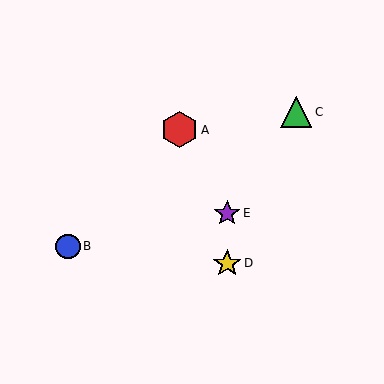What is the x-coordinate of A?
Object A is at x≈179.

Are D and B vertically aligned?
No, D is at x≈227 and B is at x≈68.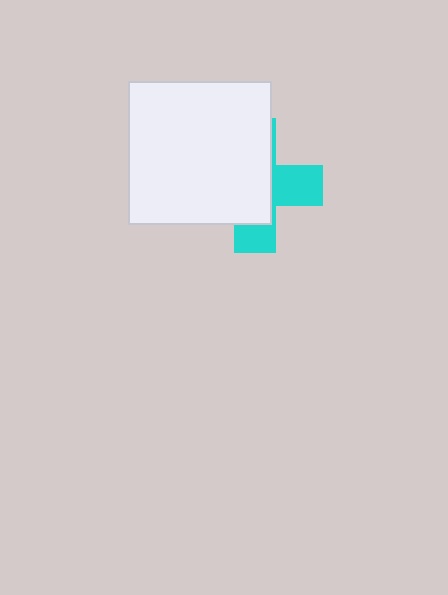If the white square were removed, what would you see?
You would see the complete cyan cross.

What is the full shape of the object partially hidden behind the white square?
The partially hidden object is a cyan cross.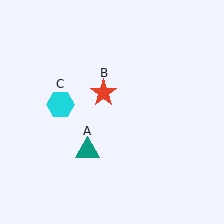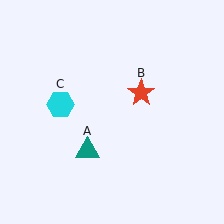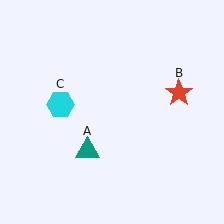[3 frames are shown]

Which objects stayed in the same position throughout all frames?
Teal triangle (object A) and cyan hexagon (object C) remained stationary.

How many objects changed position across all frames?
1 object changed position: red star (object B).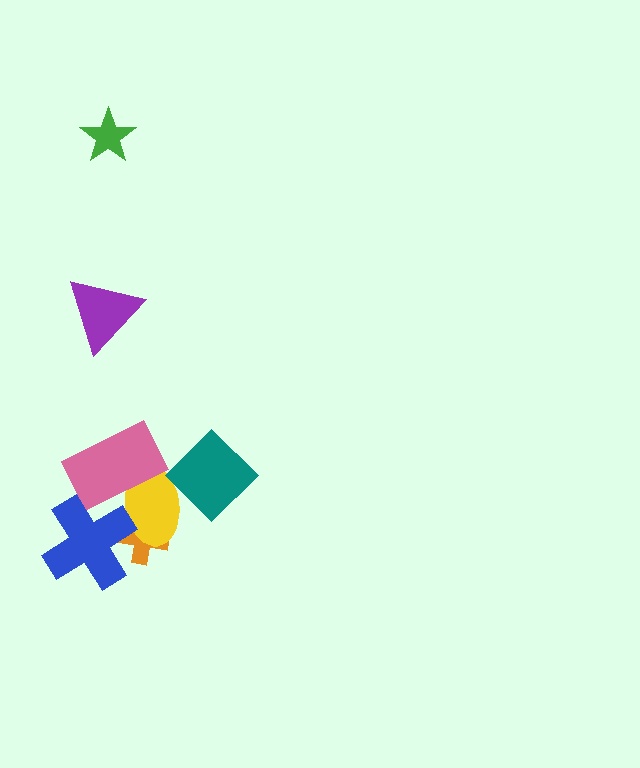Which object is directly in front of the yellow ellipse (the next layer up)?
The pink rectangle is directly in front of the yellow ellipse.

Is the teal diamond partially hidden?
No, no other shape covers it.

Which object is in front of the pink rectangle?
The blue cross is in front of the pink rectangle.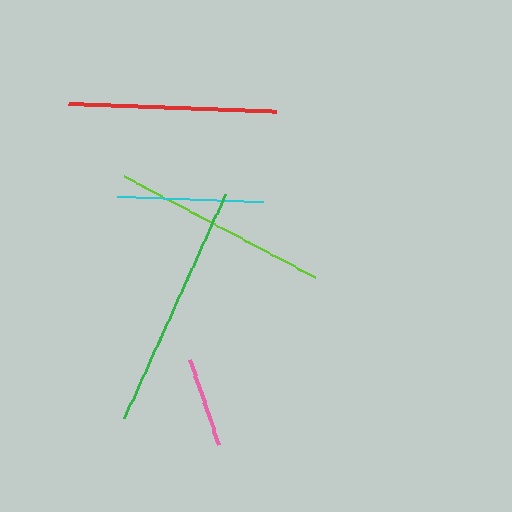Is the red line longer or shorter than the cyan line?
The red line is longer than the cyan line.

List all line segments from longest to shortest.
From longest to shortest: green, lime, red, cyan, pink.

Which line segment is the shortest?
The pink line is the shortest at approximately 90 pixels.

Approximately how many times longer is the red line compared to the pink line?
The red line is approximately 2.3 times the length of the pink line.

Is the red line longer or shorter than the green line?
The green line is longer than the red line.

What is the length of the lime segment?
The lime segment is approximately 217 pixels long.